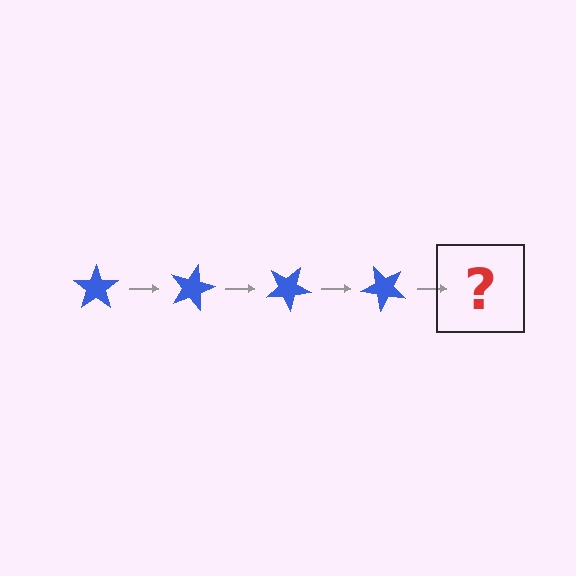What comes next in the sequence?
The next element should be a blue star rotated 60 degrees.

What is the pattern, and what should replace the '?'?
The pattern is that the star rotates 15 degrees each step. The '?' should be a blue star rotated 60 degrees.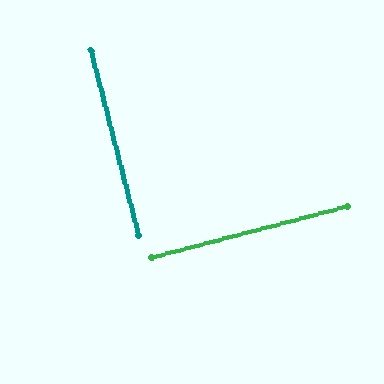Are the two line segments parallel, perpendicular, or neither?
Perpendicular — they meet at approximately 90°.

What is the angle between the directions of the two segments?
Approximately 90 degrees.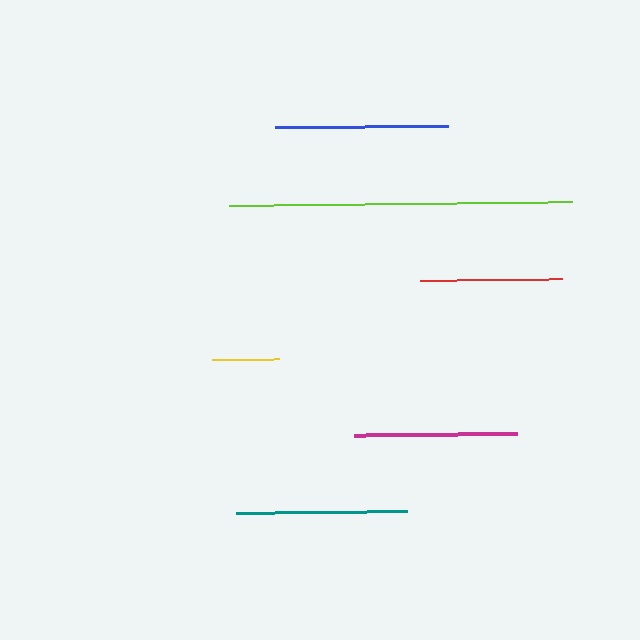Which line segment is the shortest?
The yellow line is the shortest at approximately 67 pixels.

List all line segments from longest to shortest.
From longest to shortest: lime, blue, teal, magenta, red, yellow.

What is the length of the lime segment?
The lime segment is approximately 343 pixels long.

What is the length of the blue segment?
The blue segment is approximately 173 pixels long.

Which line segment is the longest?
The lime line is the longest at approximately 343 pixels.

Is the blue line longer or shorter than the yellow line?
The blue line is longer than the yellow line.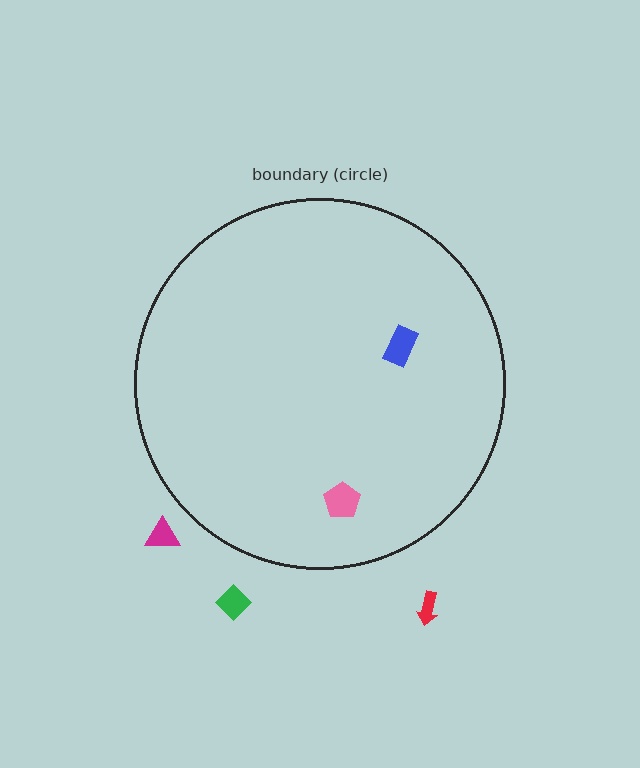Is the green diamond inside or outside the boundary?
Outside.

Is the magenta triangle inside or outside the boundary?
Outside.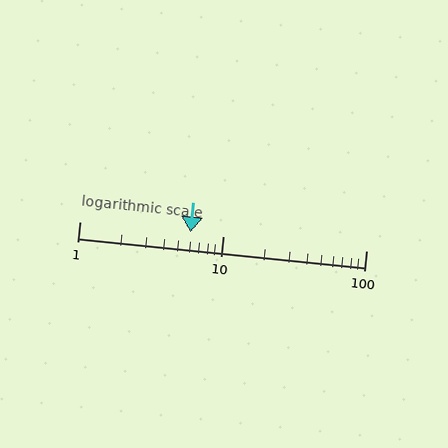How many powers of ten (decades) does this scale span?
The scale spans 2 decades, from 1 to 100.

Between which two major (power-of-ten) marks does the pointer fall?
The pointer is between 1 and 10.